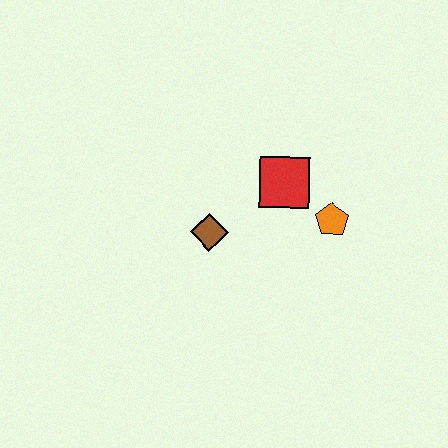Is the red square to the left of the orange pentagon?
Yes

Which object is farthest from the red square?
The brown diamond is farthest from the red square.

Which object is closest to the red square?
The orange pentagon is closest to the red square.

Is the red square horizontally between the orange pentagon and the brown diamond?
Yes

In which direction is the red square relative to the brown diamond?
The red square is to the right of the brown diamond.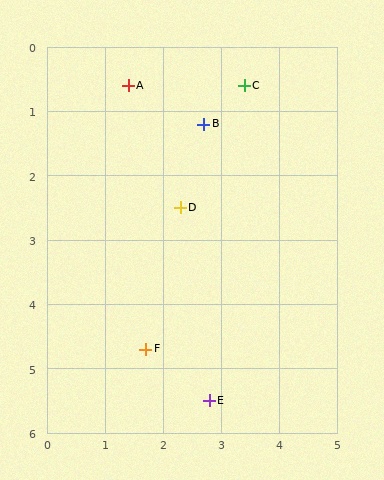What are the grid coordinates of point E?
Point E is at approximately (2.8, 5.5).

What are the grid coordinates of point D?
Point D is at approximately (2.3, 2.5).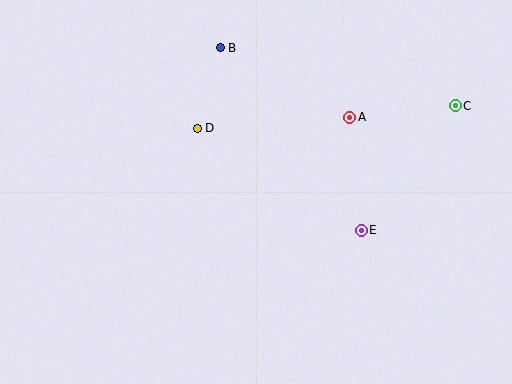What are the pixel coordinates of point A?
Point A is at (350, 117).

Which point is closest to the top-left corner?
Point B is closest to the top-left corner.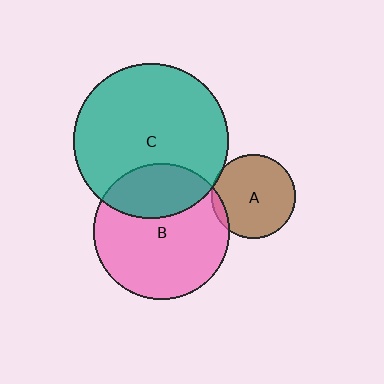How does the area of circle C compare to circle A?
Approximately 3.5 times.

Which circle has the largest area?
Circle C (teal).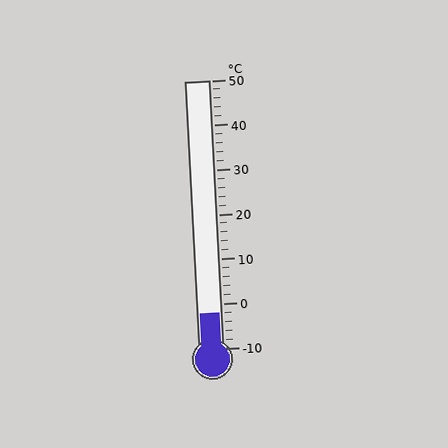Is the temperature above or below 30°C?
The temperature is below 30°C.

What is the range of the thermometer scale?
The thermometer scale ranges from -10°C to 50°C.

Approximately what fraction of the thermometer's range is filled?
The thermometer is filled to approximately 15% of its range.